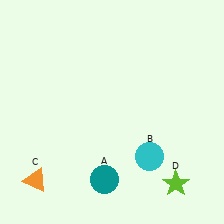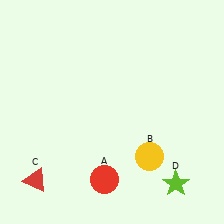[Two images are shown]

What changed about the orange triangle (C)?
In Image 1, C is orange. In Image 2, it changed to red.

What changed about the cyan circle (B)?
In Image 1, B is cyan. In Image 2, it changed to yellow.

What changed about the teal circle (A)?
In Image 1, A is teal. In Image 2, it changed to red.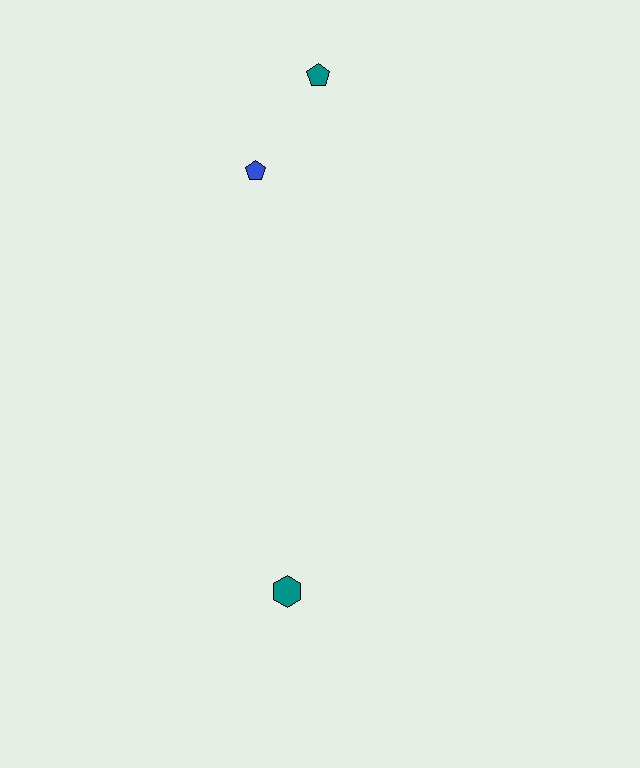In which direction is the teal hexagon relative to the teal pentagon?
The teal hexagon is below the teal pentagon.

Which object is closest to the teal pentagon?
The blue pentagon is closest to the teal pentagon.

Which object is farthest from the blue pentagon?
The teal hexagon is farthest from the blue pentagon.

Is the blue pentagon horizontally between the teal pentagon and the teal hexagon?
No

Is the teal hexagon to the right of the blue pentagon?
Yes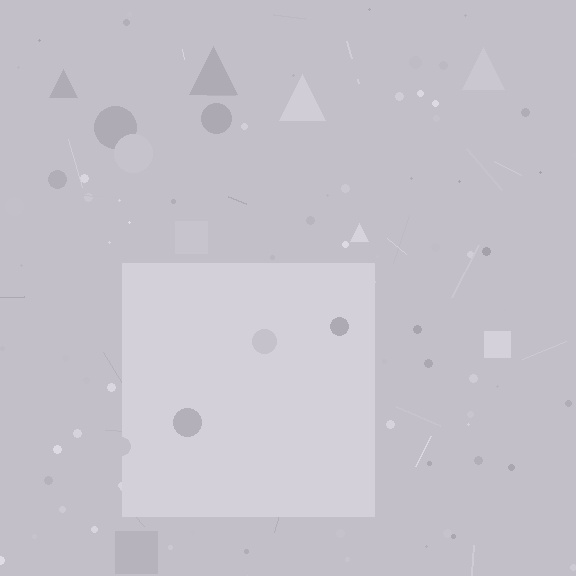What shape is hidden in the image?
A square is hidden in the image.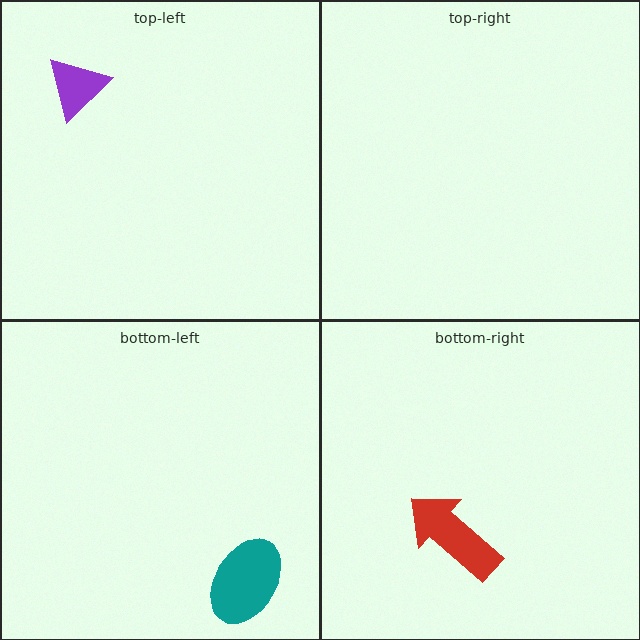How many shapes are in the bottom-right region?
1.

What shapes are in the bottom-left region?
The teal ellipse.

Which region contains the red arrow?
The bottom-right region.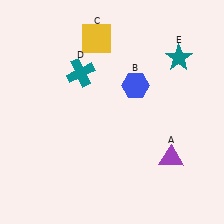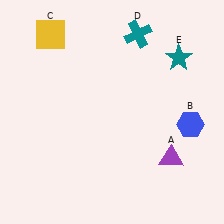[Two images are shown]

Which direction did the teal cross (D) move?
The teal cross (D) moved right.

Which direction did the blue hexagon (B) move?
The blue hexagon (B) moved right.